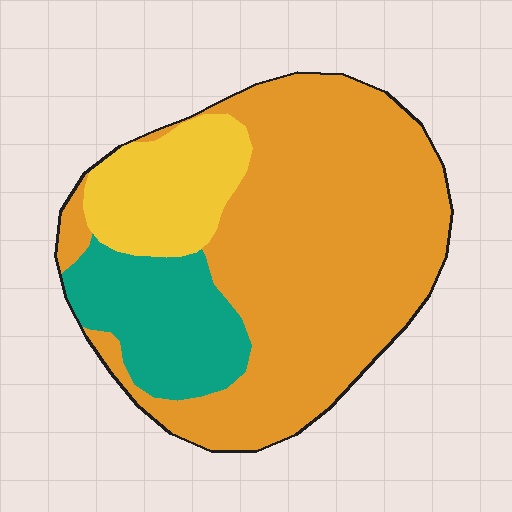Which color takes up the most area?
Orange, at roughly 65%.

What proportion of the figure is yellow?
Yellow takes up less than a quarter of the figure.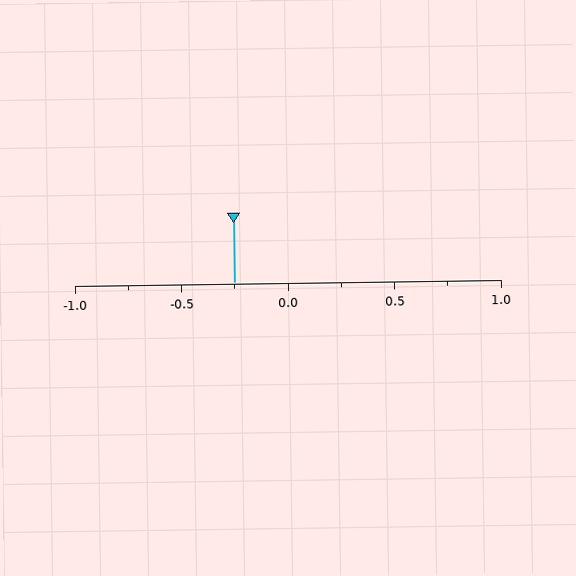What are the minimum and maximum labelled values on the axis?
The axis runs from -1.0 to 1.0.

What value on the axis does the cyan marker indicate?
The marker indicates approximately -0.25.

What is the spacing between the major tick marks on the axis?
The major ticks are spaced 0.5 apart.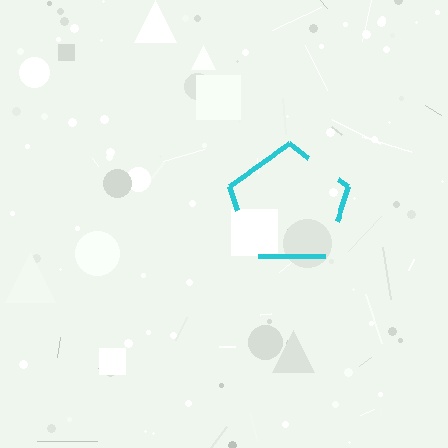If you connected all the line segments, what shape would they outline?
They would outline a pentagon.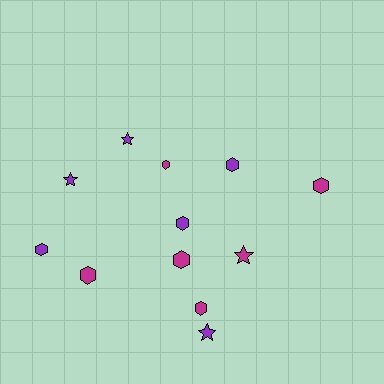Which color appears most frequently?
Magenta, with 6 objects.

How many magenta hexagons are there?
There are 5 magenta hexagons.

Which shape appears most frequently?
Hexagon, with 8 objects.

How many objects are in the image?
There are 12 objects.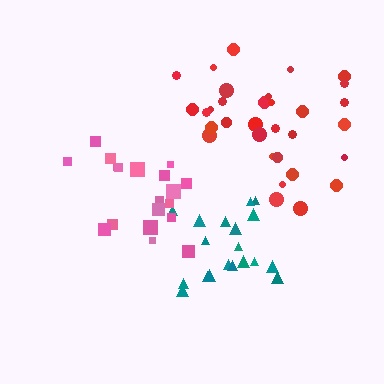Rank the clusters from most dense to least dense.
teal, red, pink.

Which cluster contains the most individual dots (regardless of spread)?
Red (32).